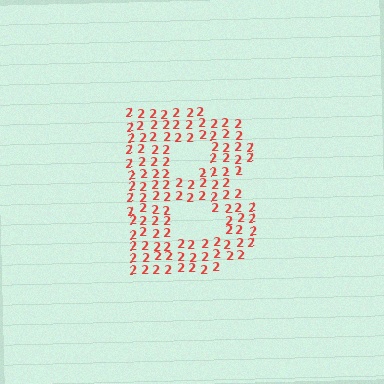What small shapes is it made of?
It is made of small digit 2's.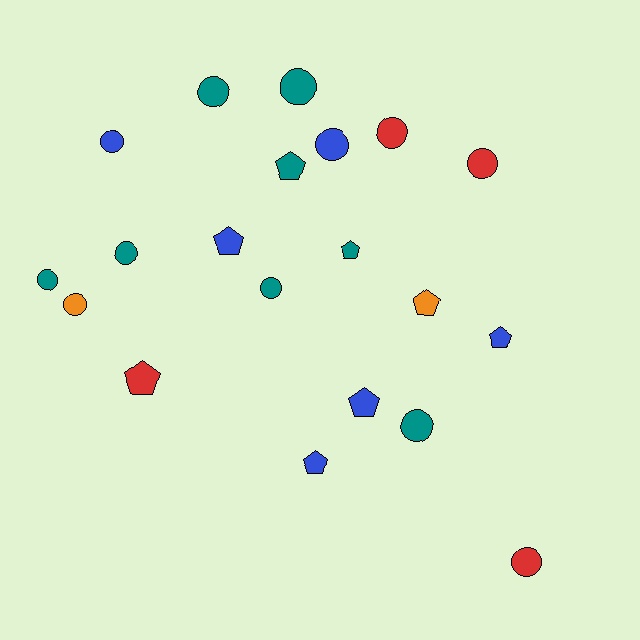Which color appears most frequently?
Teal, with 8 objects.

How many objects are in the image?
There are 20 objects.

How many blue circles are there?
There are 2 blue circles.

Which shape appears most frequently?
Circle, with 12 objects.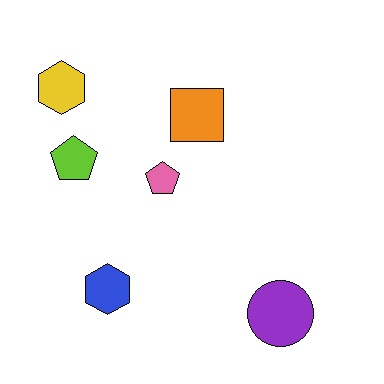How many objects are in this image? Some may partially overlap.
There are 6 objects.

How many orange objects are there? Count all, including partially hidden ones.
There is 1 orange object.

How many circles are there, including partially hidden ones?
There is 1 circle.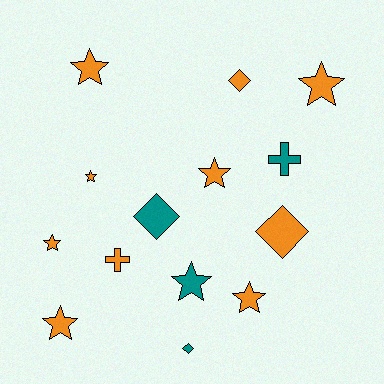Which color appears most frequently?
Orange, with 10 objects.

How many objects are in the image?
There are 14 objects.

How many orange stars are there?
There are 7 orange stars.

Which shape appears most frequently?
Star, with 8 objects.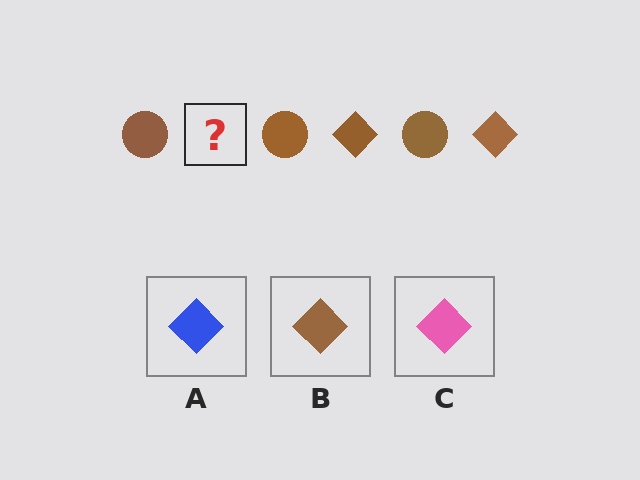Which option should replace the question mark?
Option B.